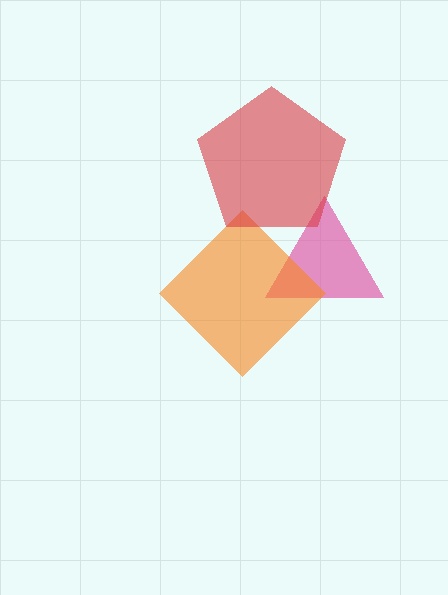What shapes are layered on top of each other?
The layered shapes are: a pink triangle, an orange diamond, a red pentagon.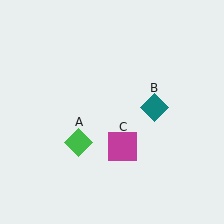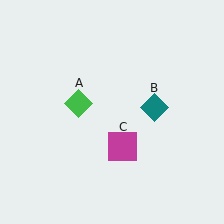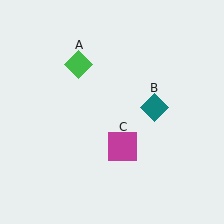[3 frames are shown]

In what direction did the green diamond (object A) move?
The green diamond (object A) moved up.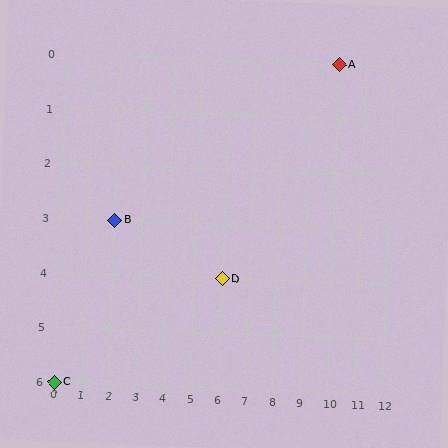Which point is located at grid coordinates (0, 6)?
Point C is at (0, 6).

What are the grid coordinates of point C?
Point C is at grid coordinates (0, 6).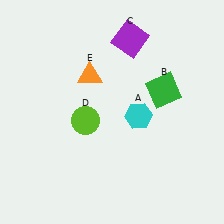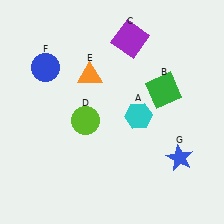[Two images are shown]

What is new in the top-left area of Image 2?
A blue circle (F) was added in the top-left area of Image 2.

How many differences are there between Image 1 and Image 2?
There are 2 differences between the two images.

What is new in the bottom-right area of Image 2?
A blue star (G) was added in the bottom-right area of Image 2.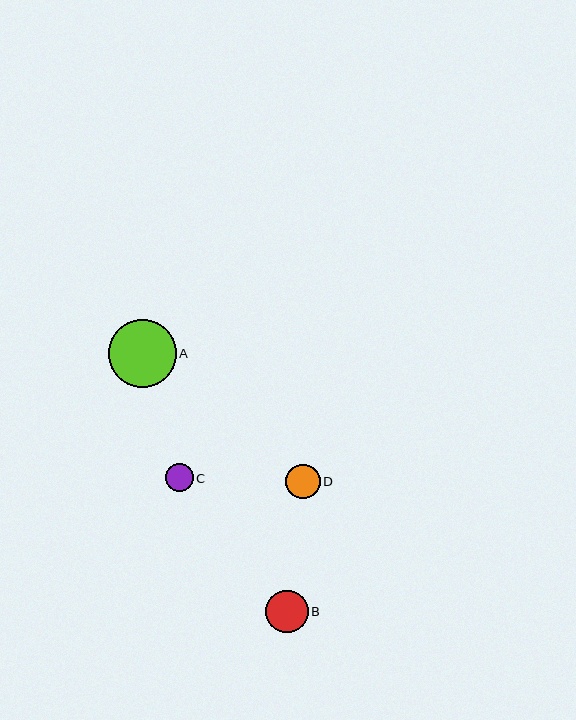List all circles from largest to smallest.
From largest to smallest: A, B, D, C.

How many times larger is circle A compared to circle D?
Circle A is approximately 2.0 times the size of circle D.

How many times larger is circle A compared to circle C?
Circle A is approximately 2.5 times the size of circle C.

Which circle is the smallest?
Circle C is the smallest with a size of approximately 27 pixels.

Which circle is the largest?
Circle A is the largest with a size of approximately 68 pixels.